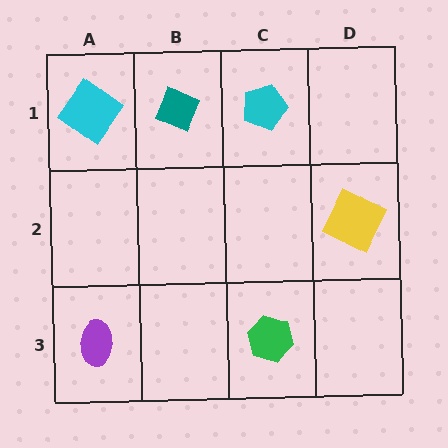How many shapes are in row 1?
3 shapes.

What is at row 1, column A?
A cyan diamond.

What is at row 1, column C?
A cyan pentagon.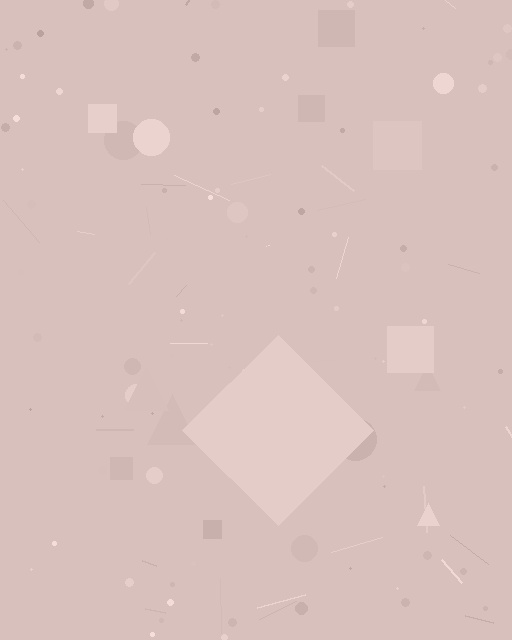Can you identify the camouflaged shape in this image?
The camouflaged shape is a diamond.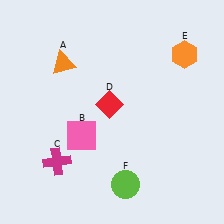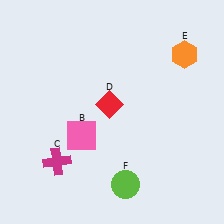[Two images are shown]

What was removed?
The orange triangle (A) was removed in Image 2.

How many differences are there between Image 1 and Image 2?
There is 1 difference between the two images.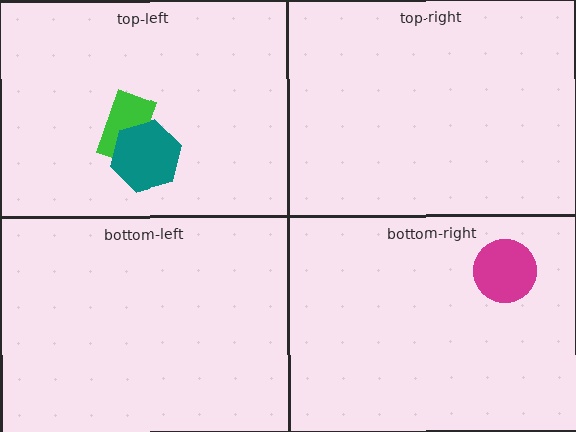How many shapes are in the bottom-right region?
1.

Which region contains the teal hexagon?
The top-left region.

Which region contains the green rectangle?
The top-left region.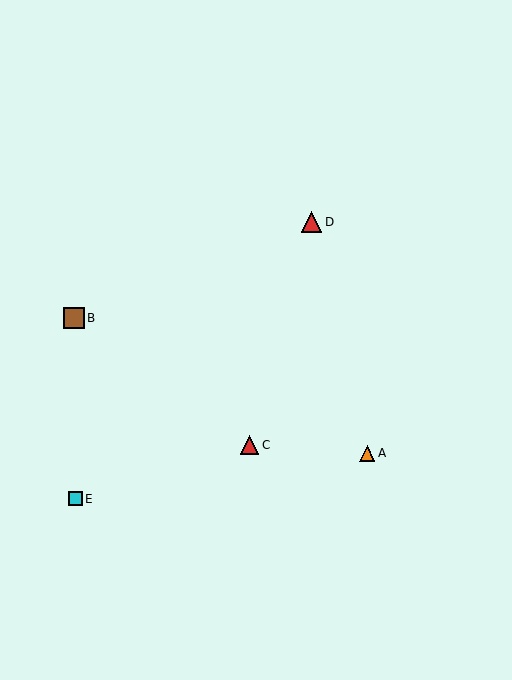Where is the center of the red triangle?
The center of the red triangle is at (250, 445).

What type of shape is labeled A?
Shape A is an orange triangle.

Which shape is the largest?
The brown square (labeled B) is the largest.